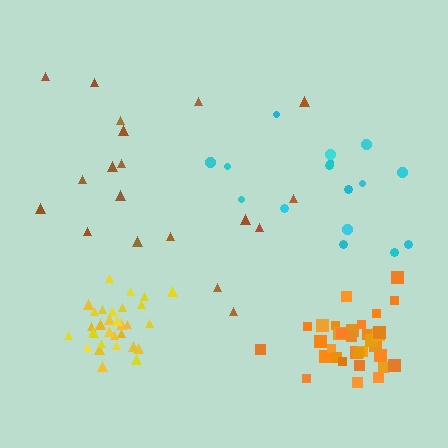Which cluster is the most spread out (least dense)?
Cyan.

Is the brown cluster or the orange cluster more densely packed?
Orange.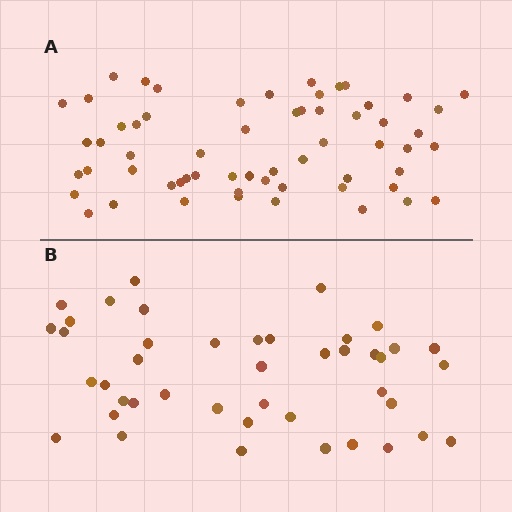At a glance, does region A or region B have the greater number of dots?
Region A (the top region) has more dots.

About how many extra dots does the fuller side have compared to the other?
Region A has approximately 15 more dots than region B.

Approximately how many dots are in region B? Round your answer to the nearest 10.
About 40 dots. (The exact count is 43, which rounds to 40.)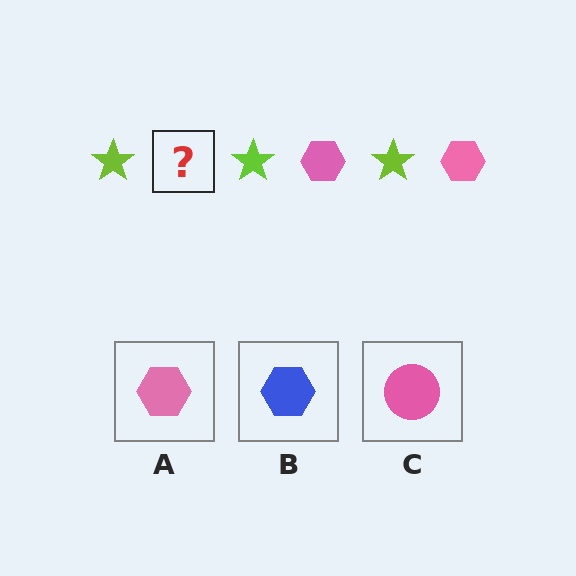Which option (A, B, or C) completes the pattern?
A.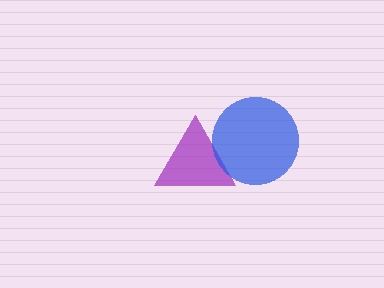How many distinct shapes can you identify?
There are 2 distinct shapes: a purple triangle, a blue circle.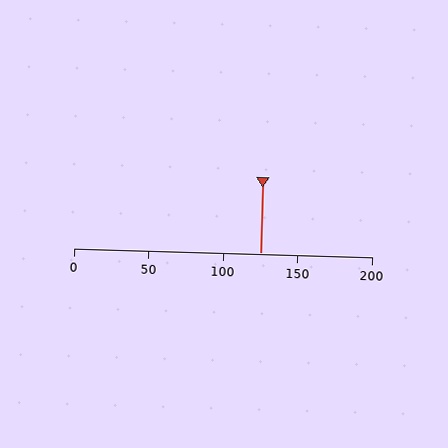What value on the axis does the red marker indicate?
The marker indicates approximately 125.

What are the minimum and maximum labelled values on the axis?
The axis runs from 0 to 200.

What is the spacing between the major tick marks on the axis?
The major ticks are spaced 50 apart.